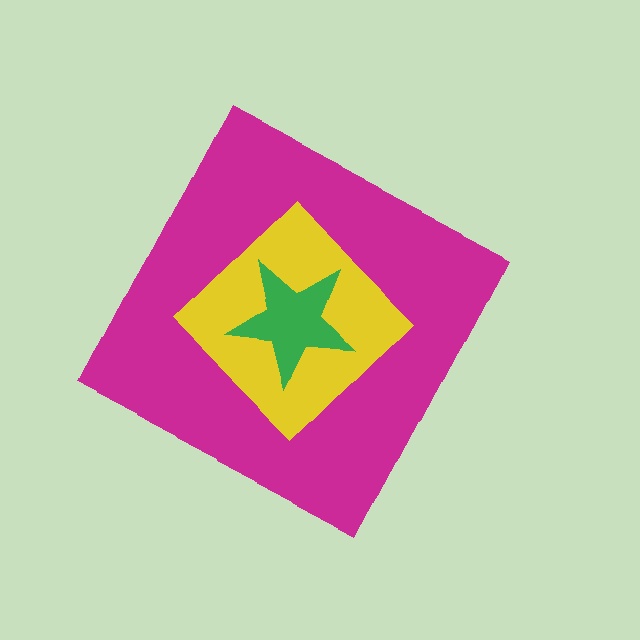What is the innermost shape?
The green star.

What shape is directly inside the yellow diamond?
The green star.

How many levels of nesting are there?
3.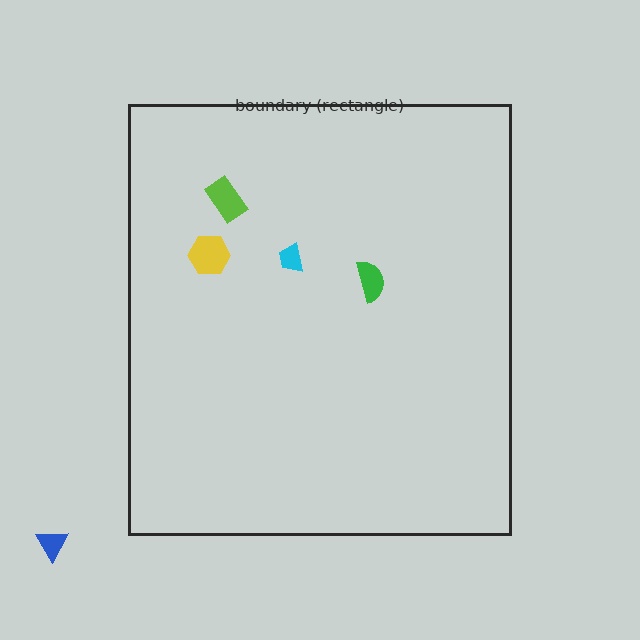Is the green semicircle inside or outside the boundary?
Inside.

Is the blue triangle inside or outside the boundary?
Outside.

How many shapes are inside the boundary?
4 inside, 1 outside.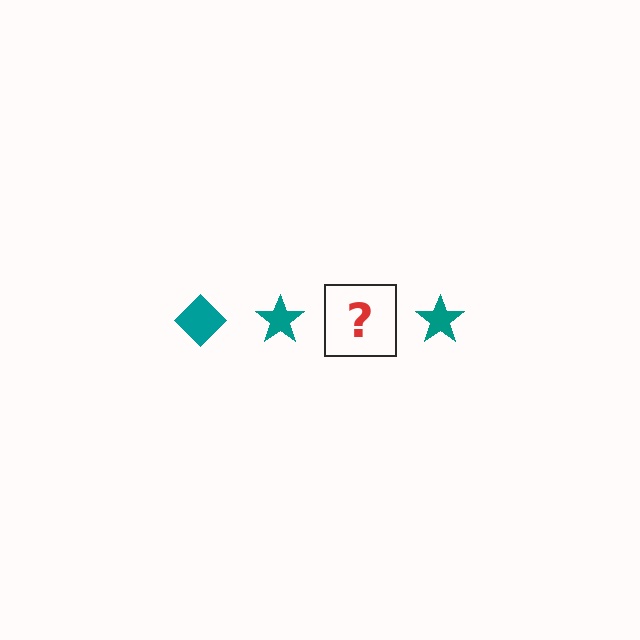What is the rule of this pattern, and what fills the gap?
The rule is that the pattern cycles through diamond, star shapes in teal. The gap should be filled with a teal diamond.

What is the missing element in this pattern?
The missing element is a teal diamond.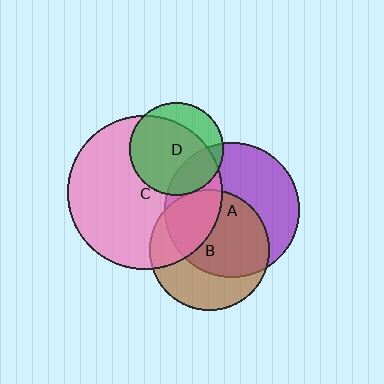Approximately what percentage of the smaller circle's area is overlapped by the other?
Approximately 75%.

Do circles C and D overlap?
Yes.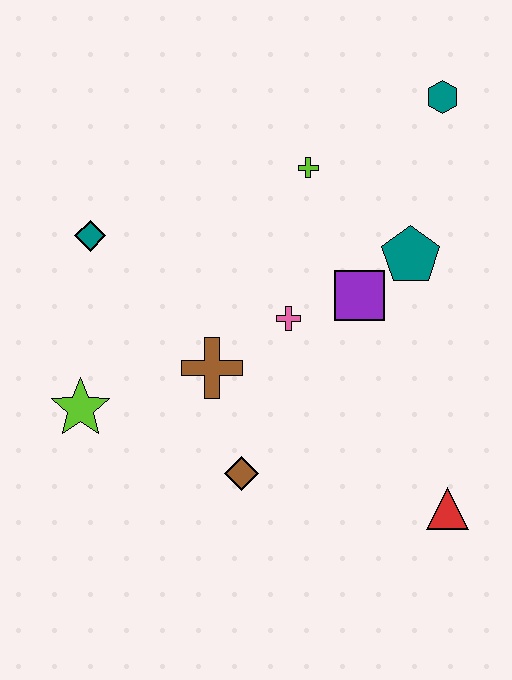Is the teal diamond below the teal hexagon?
Yes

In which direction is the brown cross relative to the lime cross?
The brown cross is below the lime cross.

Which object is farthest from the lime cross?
The red triangle is farthest from the lime cross.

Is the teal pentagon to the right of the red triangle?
No